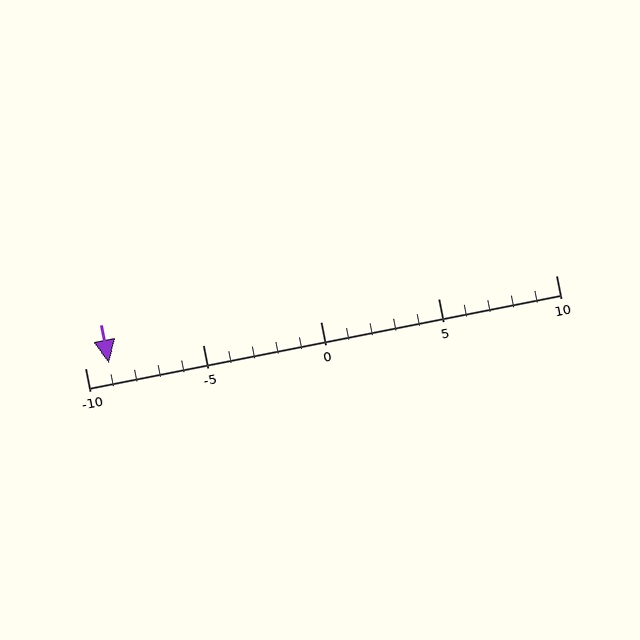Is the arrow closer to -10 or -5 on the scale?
The arrow is closer to -10.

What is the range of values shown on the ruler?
The ruler shows values from -10 to 10.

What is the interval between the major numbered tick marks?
The major tick marks are spaced 5 units apart.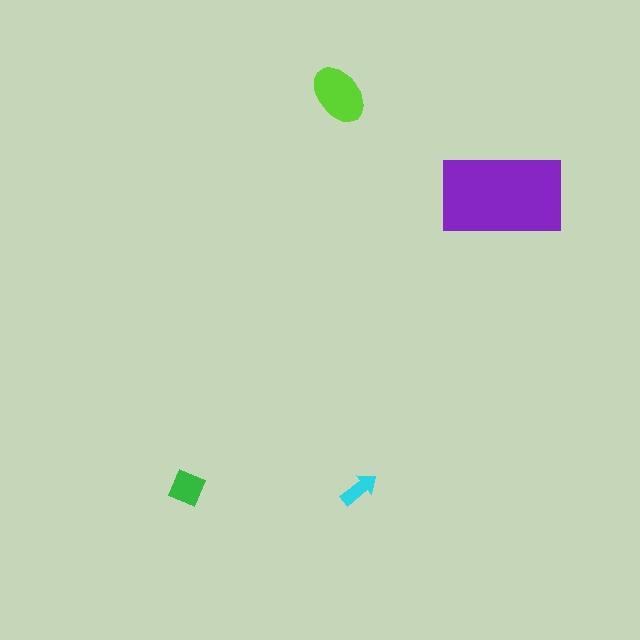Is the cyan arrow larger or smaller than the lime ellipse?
Smaller.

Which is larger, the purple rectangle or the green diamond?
The purple rectangle.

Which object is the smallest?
The cyan arrow.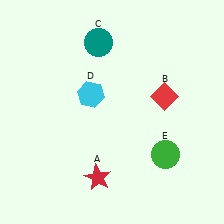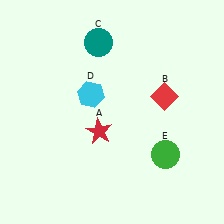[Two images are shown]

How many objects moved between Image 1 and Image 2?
1 object moved between the two images.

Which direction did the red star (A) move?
The red star (A) moved up.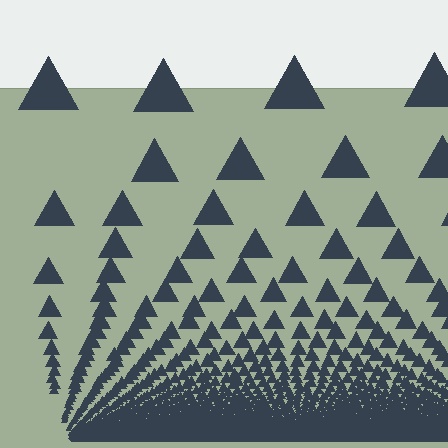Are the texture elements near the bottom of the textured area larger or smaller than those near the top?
Smaller. The gradient is inverted — elements near the bottom are smaller and denser.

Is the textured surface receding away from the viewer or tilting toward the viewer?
The surface appears to tilt toward the viewer. Texture elements get larger and sparser toward the top.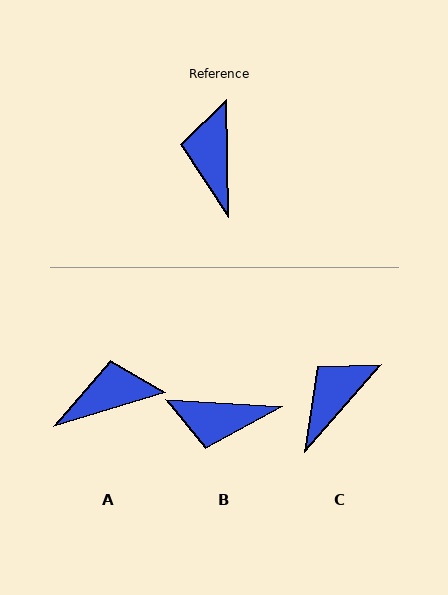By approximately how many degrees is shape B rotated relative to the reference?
Approximately 86 degrees counter-clockwise.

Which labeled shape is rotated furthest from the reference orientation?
B, about 86 degrees away.